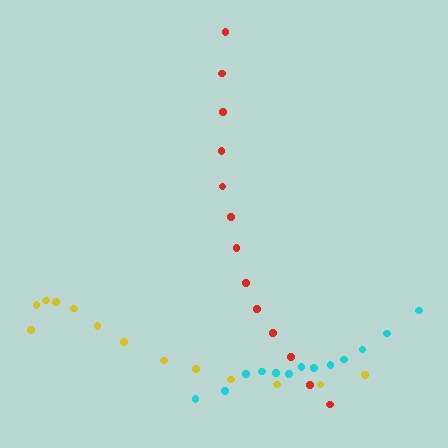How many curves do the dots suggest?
There are 3 distinct paths.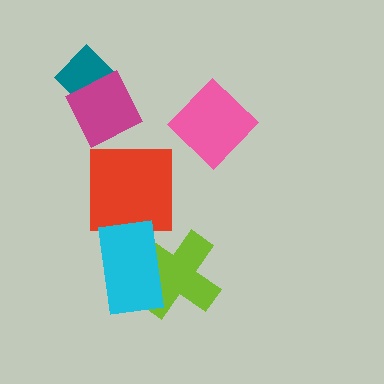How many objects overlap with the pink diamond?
0 objects overlap with the pink diamond.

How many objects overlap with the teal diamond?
1 object overlaps with the teal diamond.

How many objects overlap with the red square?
0 objects overlap with the red square.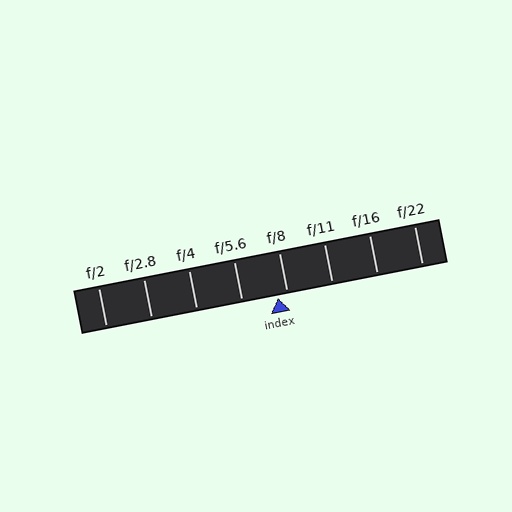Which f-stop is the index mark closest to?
The index mark is closest to f/8.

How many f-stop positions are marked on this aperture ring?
There are 8 f-stop positions marked.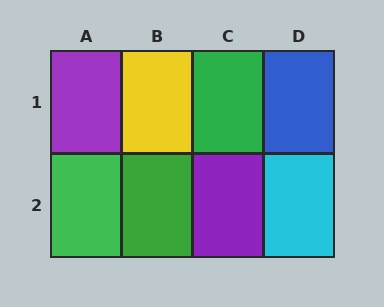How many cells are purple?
2 cells are purple.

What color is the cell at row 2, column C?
Purple.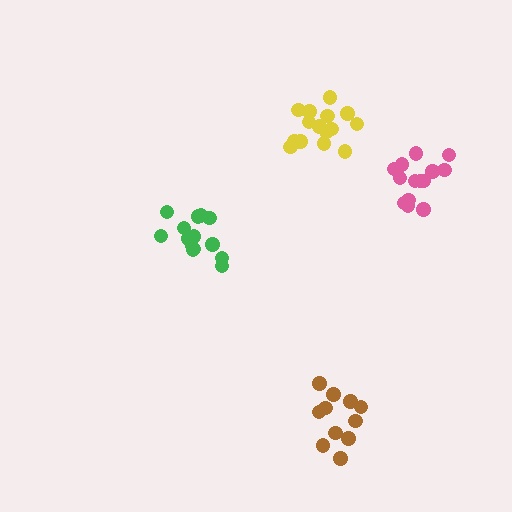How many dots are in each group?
Group 1: 15 dots, Group 2: 12 dots, Group 3: 14 dots, Group 4: 14 dots (55 total).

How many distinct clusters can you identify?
There are 4 distinct clusters.